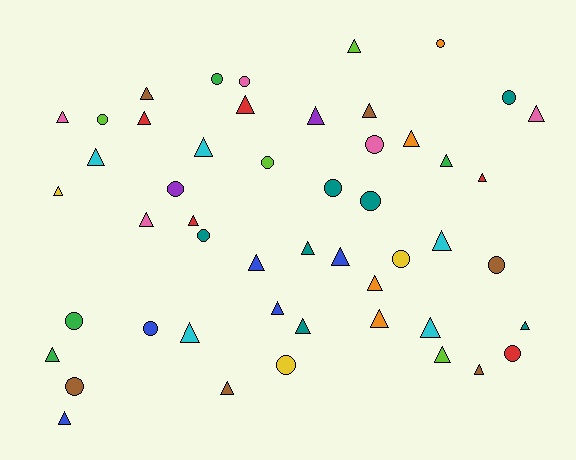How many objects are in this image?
There are 50 objects.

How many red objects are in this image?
There are 5 red objects.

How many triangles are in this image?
There are 32 triangles.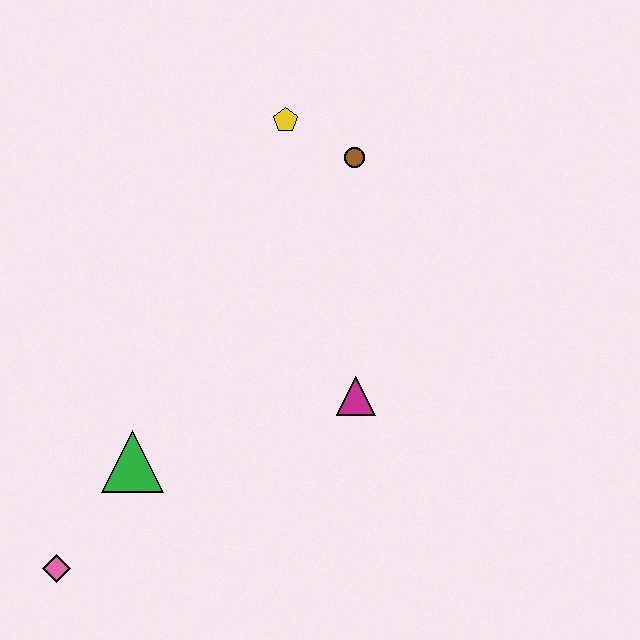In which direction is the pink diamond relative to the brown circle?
The pink diamond is below the brown circle.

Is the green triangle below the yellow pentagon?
Yes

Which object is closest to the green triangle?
The pink diamond is closest to the green triangle.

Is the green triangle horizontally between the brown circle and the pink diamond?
Yes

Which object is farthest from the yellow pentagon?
The pink diamond is farthest from the yellow pentagon.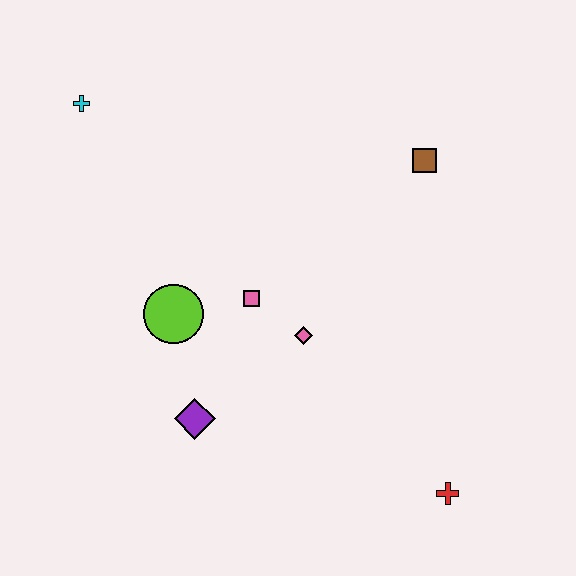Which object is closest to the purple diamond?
The lime circle is closest to the purple diamond.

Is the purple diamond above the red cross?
Yes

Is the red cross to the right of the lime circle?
Yes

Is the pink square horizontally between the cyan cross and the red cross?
Yes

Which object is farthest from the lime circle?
The red cross is farthest from the lime circle.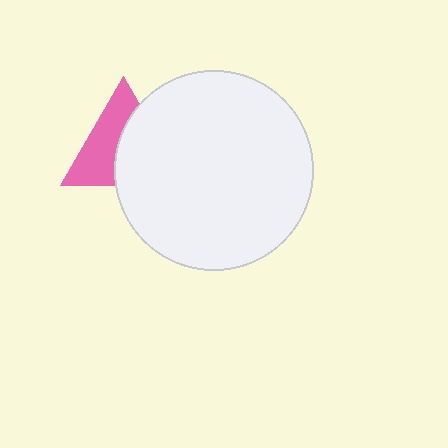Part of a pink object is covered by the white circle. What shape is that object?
It is a triangle.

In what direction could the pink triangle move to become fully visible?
The pink triangle could move left. That would shift it out from behind the white circle entirely.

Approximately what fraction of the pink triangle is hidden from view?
Roughly 50% of the pink triangle is hidden behind the white circle.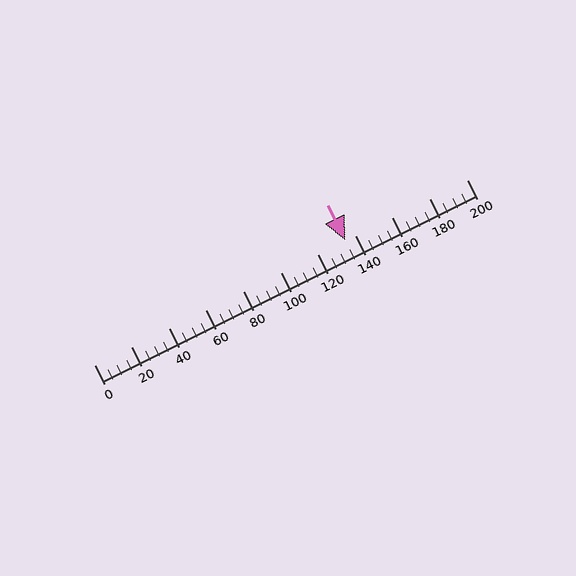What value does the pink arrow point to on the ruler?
The pink arrow points to approximately 135.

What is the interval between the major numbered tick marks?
The major tick marks are spaced 20 units apart.